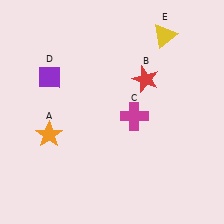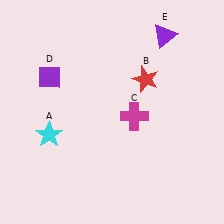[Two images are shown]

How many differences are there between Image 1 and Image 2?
There are 2 differences between the two images.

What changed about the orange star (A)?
In Image 1, A is orange. In Image 2, it changed to cyan.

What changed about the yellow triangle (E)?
In Image 1, E is yellow. In Image 2, it changed to purple.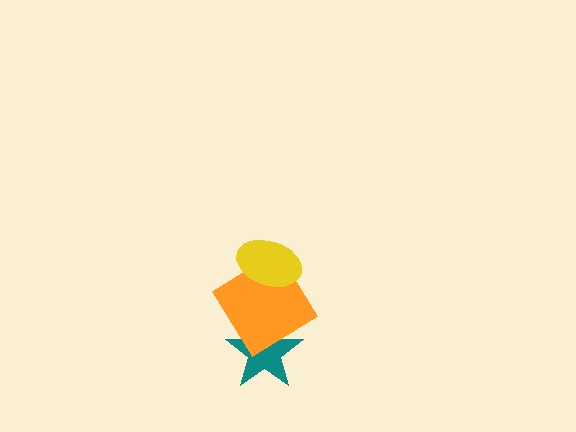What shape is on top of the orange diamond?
The yellow ellipse is on top of the orange diamond.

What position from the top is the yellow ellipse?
The yellow ellipse is 1st from the top.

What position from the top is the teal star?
The teal star is 3rd from the top.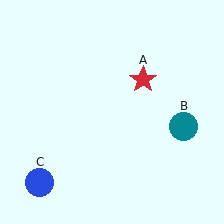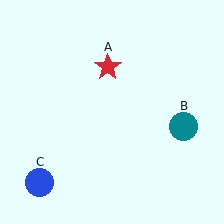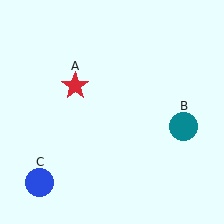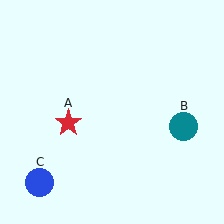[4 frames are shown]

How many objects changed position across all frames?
1 object changed position: red star (object A).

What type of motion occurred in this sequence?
The red star (object A) rotated counterclockwise around the center of the scene.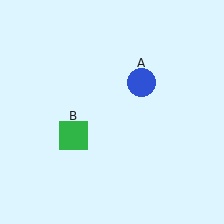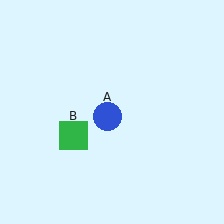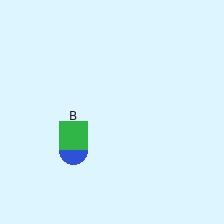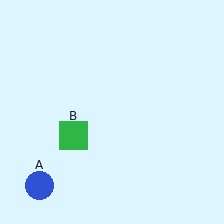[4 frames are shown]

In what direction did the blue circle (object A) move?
The blue circle (object A) moved down and to the left.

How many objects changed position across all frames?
1 object changed position: blue circle (object A).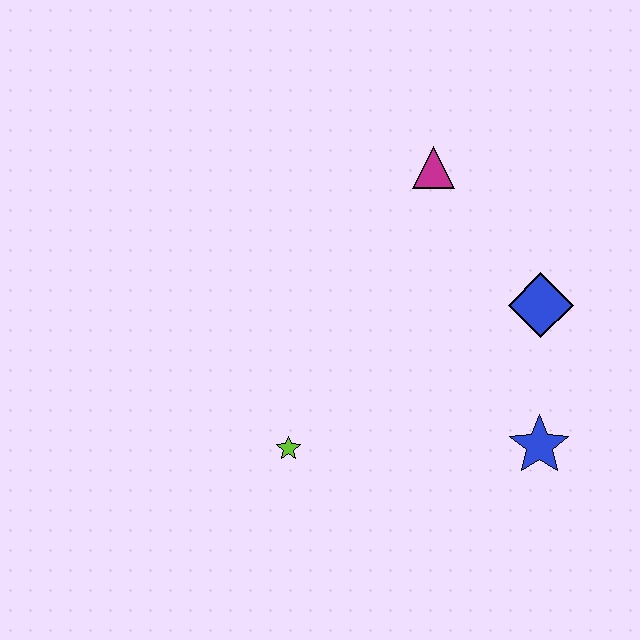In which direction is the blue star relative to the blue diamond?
The blue star is below the blue diamond.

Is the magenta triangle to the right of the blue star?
No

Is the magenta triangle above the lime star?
Yes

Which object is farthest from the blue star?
The magenta triangle is farthest from the blue star.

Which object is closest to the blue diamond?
The blue star is closest to the blue diamond.